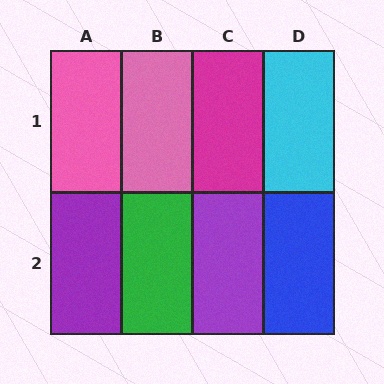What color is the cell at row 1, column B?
Pink.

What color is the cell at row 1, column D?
Cyan.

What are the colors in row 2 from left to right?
Purple, green, purple, blue.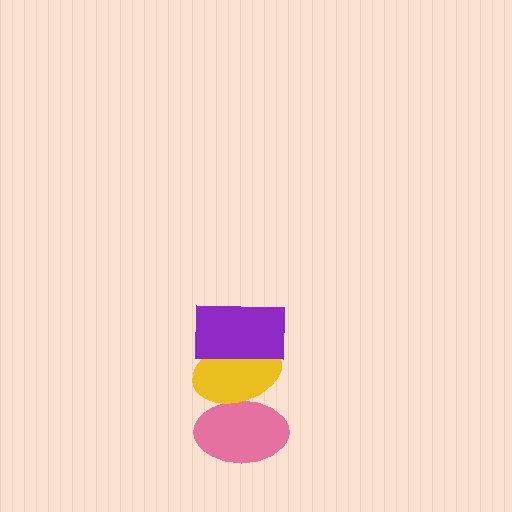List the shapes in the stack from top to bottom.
From top to bottom: the purple rectangle, the yellow ellipse, the pink ellipse.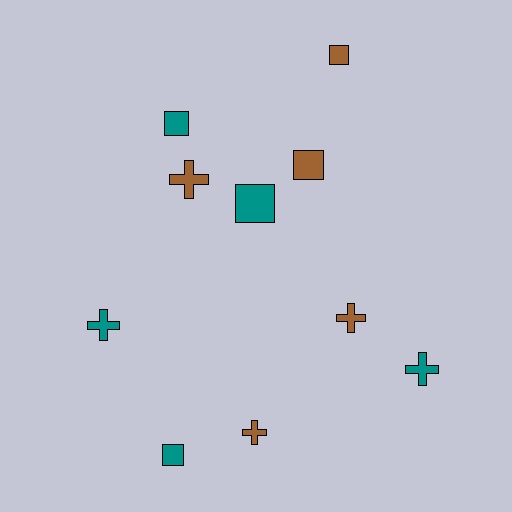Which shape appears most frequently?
Square, with 5 objects.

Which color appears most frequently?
Brown, with 5 objects.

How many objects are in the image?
There are 10 objects.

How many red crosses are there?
There are no red crosses.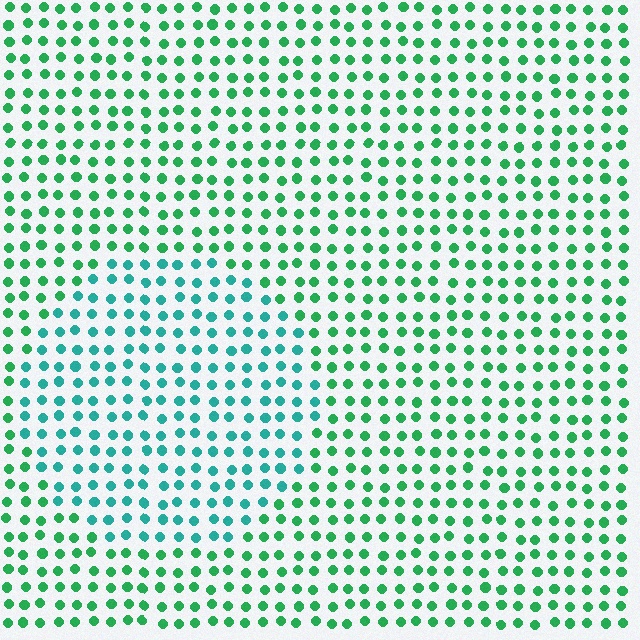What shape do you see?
I see a circle.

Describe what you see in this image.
The image is filled with small green elements in a uniform arrangement. A circle-shaped region is visible where the elements are tinted to a slightly different hue, forming a subtle color boundary.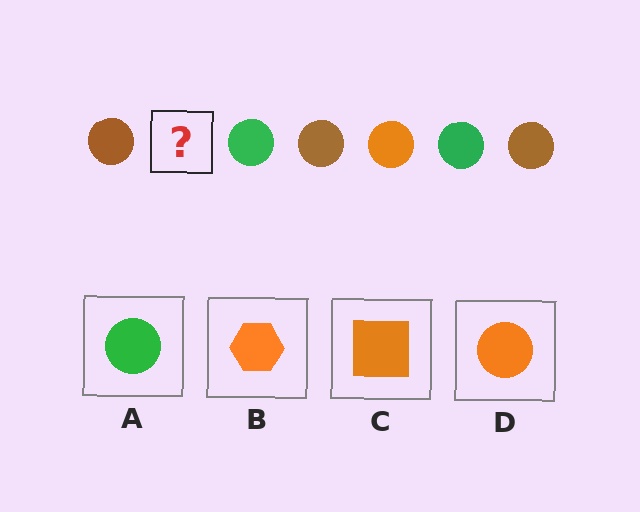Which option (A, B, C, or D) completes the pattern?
D.